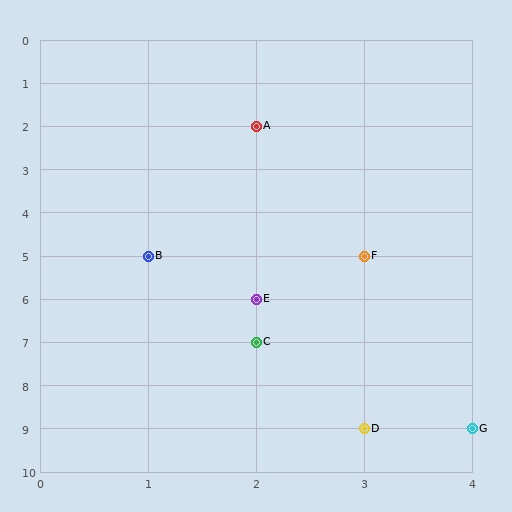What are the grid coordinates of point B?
Point B is at grid coordinates (1, 5).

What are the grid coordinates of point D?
Point D is at grid coordinates (3, 9).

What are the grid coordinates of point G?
Point G is at grid coordinates (4, 9).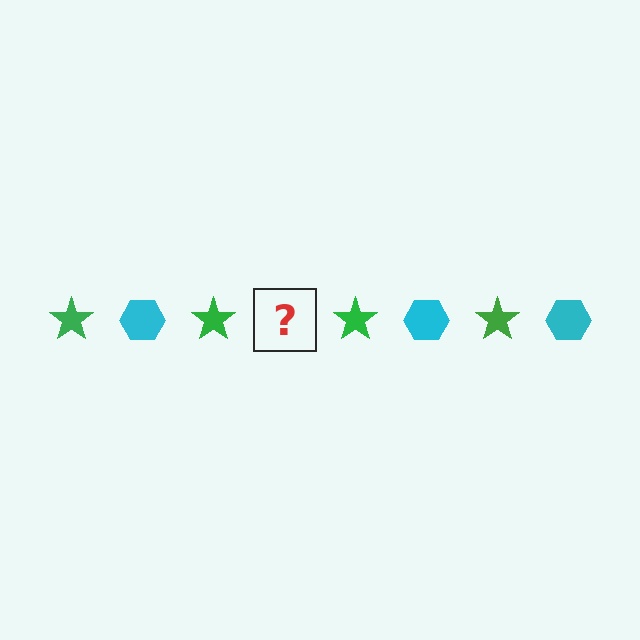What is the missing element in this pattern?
The missing element is a cyan hexagon.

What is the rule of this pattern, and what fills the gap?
The rule is that the pattern alternates between green star and cyan hexagon. The gap should be filled with a cyan hexagon.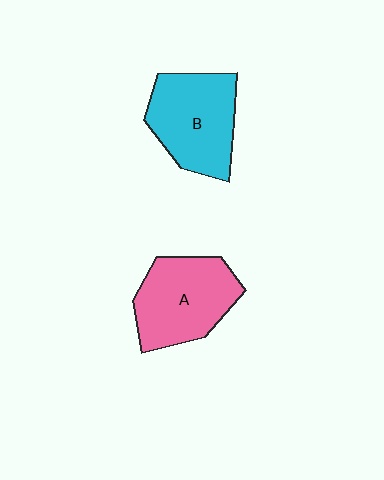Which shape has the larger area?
Shape B (cyan).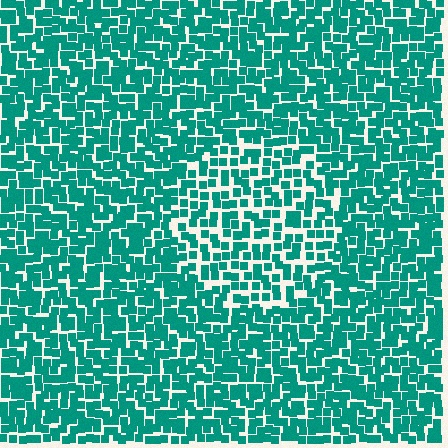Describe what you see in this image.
The image contains small teal elements arranged at two different densities. A circle-shaped region is visible where the elements are less densely packed than the surrounding area.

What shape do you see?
I see a circle.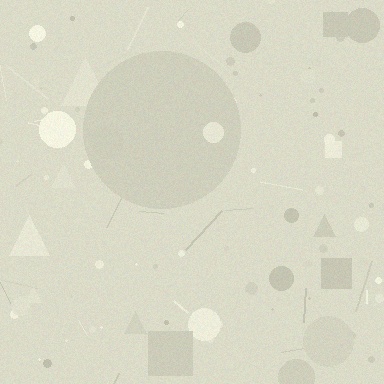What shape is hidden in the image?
A circle is hidden in the image.